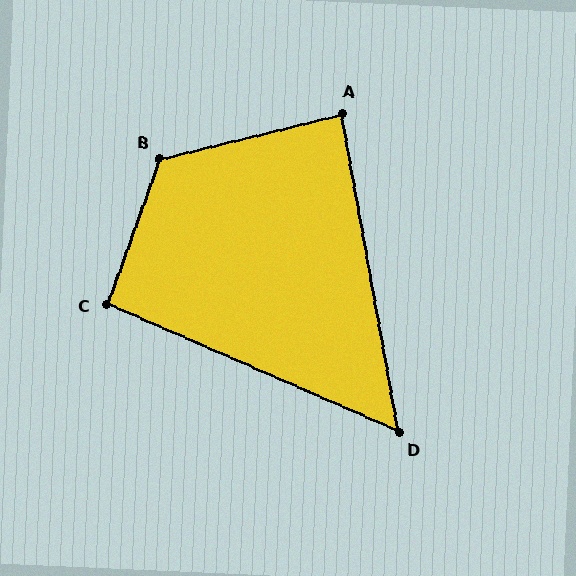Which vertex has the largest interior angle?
B, at approximately 124 degrees.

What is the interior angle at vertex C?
Approximately 94 degrees (approximately right).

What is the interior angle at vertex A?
Approximately 86 degrees (approximately right).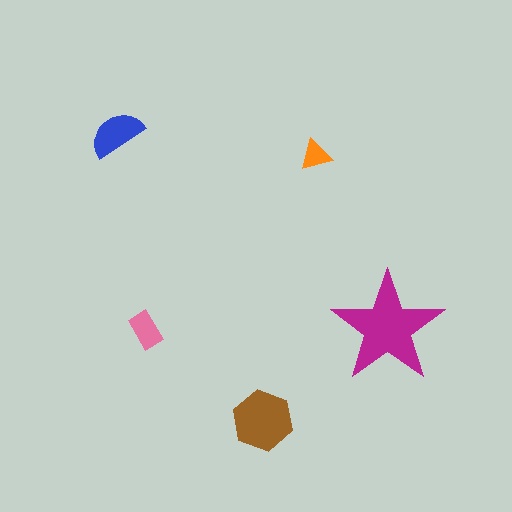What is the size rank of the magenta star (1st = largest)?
1st.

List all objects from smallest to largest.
The orange triangle, the pink rectangle, the blue semicircle, the brown hexagon, the magenta star.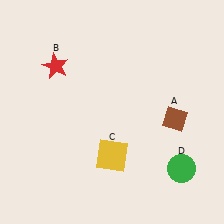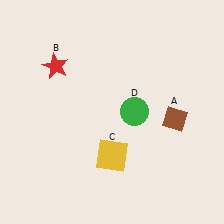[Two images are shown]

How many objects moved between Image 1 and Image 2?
1 object moved between the two images.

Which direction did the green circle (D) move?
The green circle (D) moved up.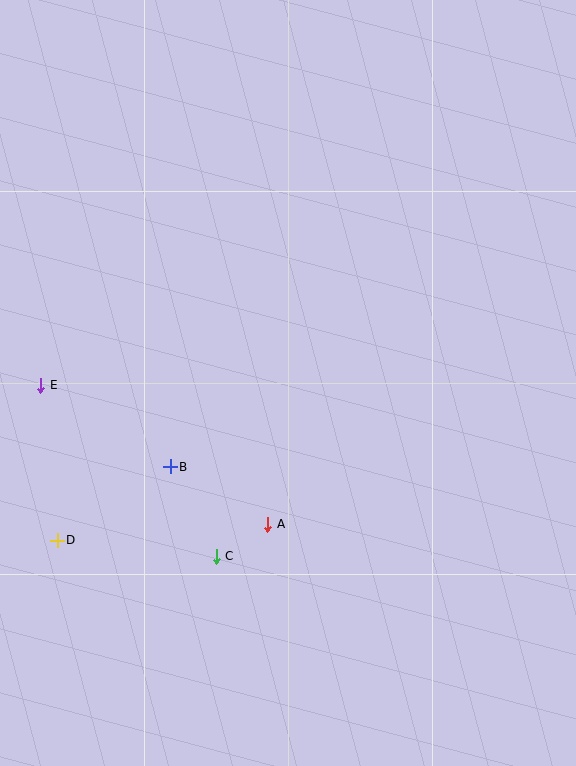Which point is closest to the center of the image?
Point A at (268, 524) is closest to the center.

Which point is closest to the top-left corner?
Point E is closest to the top-left corner.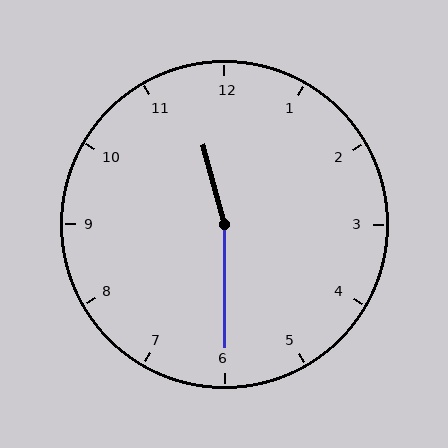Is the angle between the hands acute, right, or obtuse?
It is obtuse.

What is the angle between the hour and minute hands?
Approximately 165 degrees.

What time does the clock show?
11:30.